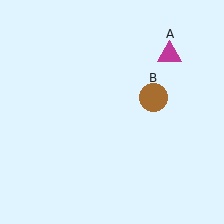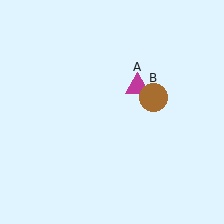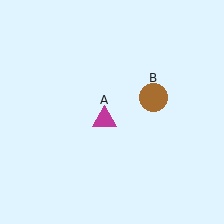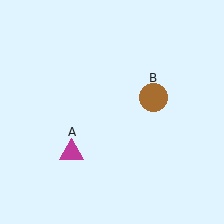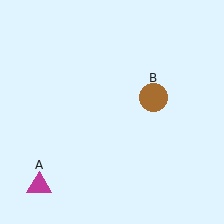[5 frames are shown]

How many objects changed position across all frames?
1 object changed position: magenta triangle (object A).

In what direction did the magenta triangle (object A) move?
The magenta triangle (object A) moved down and to the left.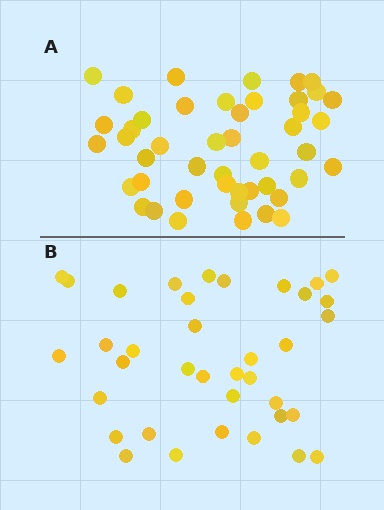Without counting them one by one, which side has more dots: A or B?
Region A (the top region) has more dots.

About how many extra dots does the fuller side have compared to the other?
Region A has roughly 8 or so more dots than region B.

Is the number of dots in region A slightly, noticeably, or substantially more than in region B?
Region A has only slightly more — the two regions are fairly close. The ratio is roughly 1.2 to 1.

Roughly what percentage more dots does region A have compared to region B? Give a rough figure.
About 25% more.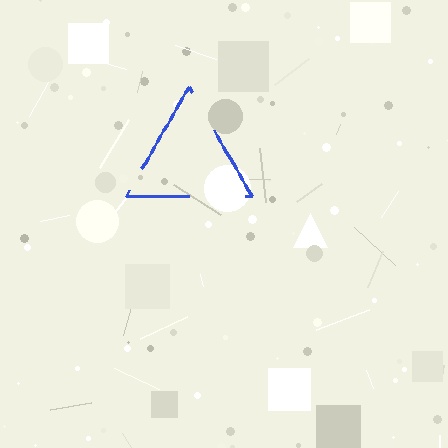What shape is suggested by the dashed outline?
The dashed outline suggests a triangle.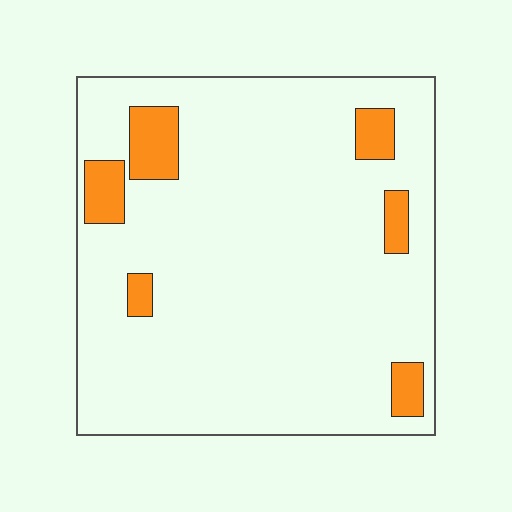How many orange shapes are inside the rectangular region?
6.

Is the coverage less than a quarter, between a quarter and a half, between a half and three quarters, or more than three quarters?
Less than a quarter.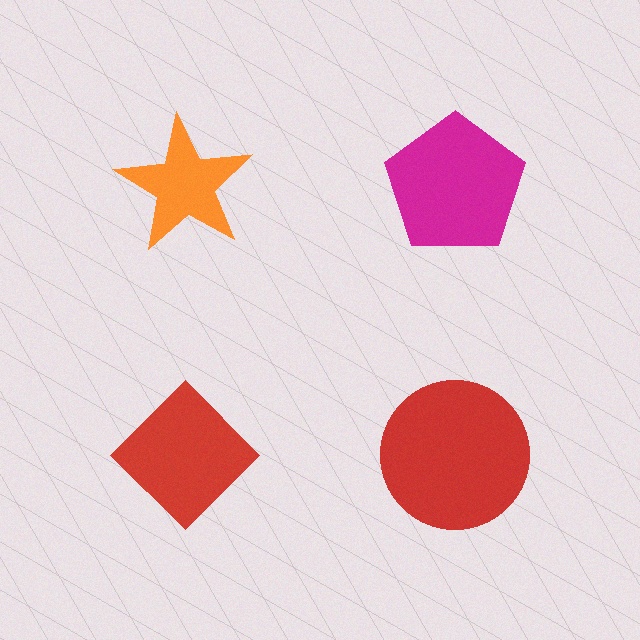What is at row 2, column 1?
A red diamond.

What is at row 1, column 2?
A magenta pentagon.